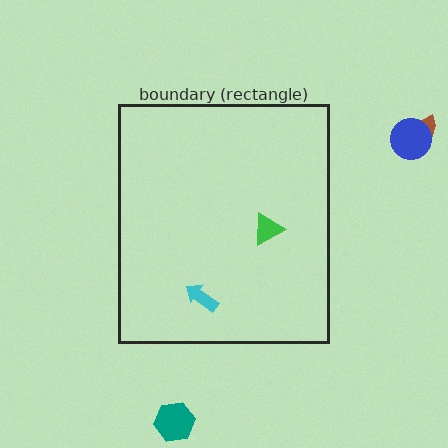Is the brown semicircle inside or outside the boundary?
Outside.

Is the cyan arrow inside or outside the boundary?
Inside.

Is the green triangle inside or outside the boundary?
Inside.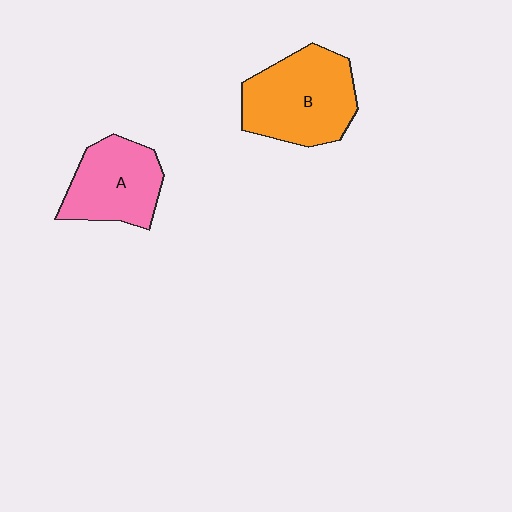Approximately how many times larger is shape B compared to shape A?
Approximately 1.3 times.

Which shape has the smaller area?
Shape A (pink).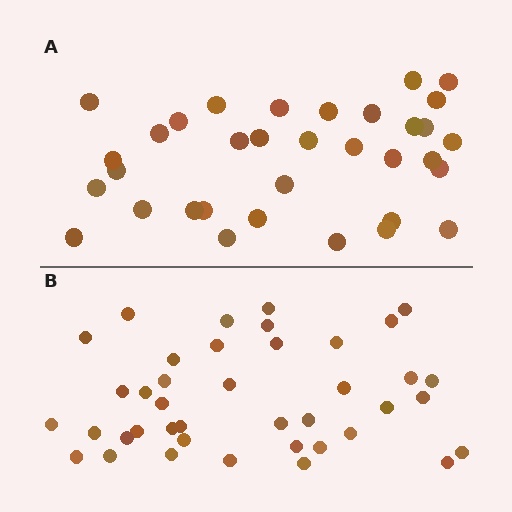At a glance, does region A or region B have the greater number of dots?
Region B (the bottom region) has more dots.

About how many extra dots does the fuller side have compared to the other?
Region B has about 6 more dots than region A.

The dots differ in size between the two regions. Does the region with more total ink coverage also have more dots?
No. Region A has more total ink coverage because its dots are larger, but region B actually contains more individual dots. Total area can be misleading — the number of items is what matters here.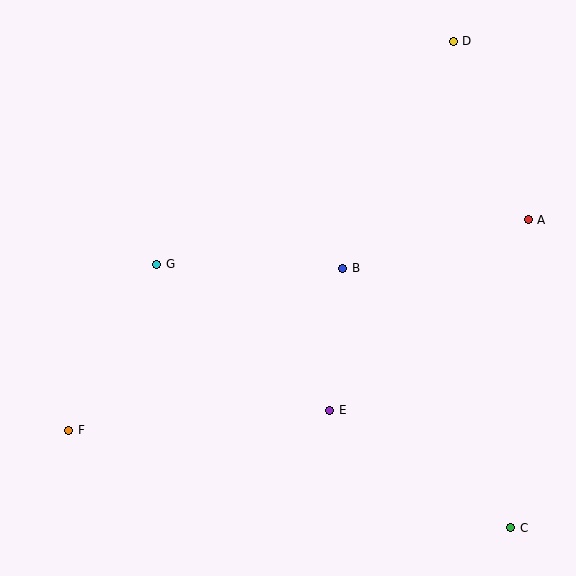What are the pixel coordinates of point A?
Point A is at (528, 220).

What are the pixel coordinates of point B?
Point B is at (343, 268).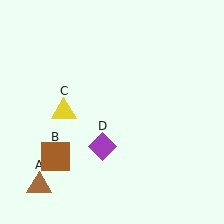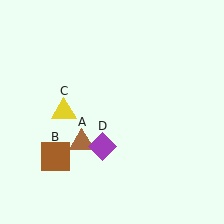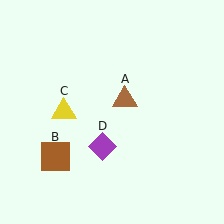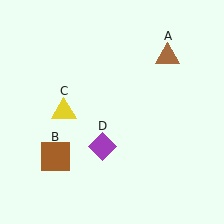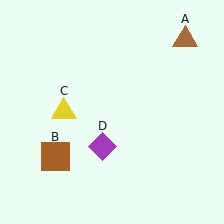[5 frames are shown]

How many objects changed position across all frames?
1 object changed position: brown triangle (object A).